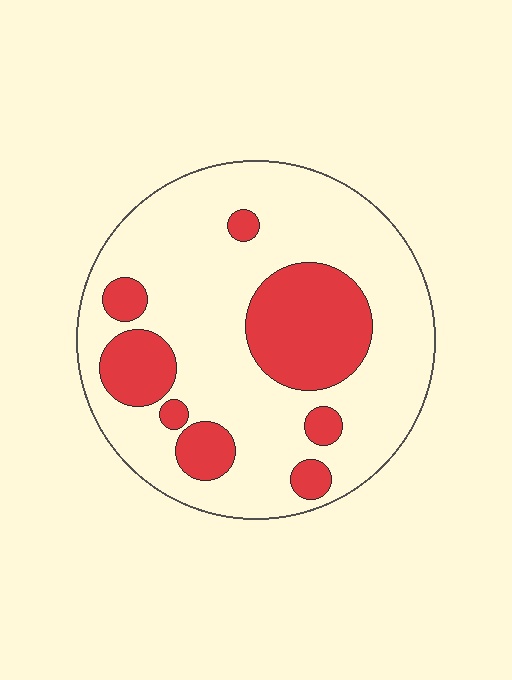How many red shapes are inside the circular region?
8.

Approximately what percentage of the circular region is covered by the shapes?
Approximately 25%.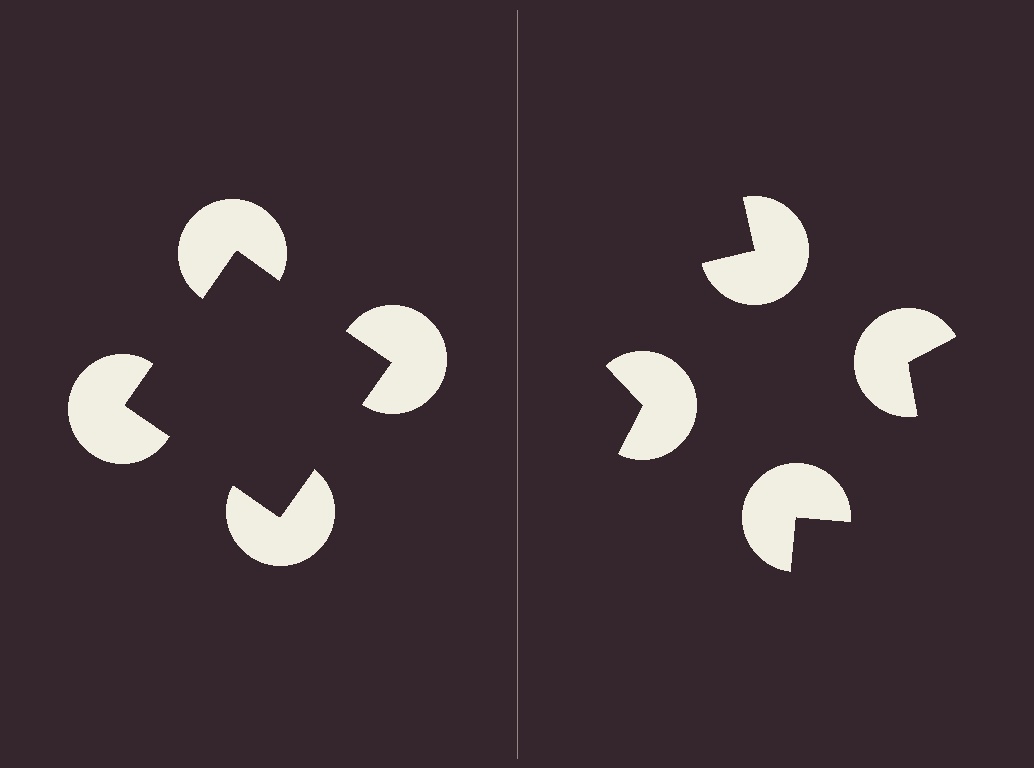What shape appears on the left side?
An illusory square.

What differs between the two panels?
The pac-man discs are positioned identically on both sides; only the wedge orientations differ. On the left they align to a square; on the right they are misaligned.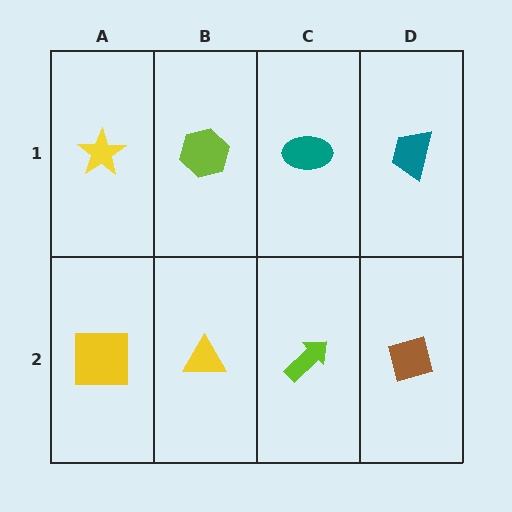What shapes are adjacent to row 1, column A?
A yellow square (row 2, column A), a lime hexagon (row 1, column B).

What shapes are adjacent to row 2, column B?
A lime hexagon (row 1, column B), a yellow square (row 2, column A), a lime arrow (row 2, column C).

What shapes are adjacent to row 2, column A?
A yellow star (row 1, column A), a yellow triangle (row 2, column B).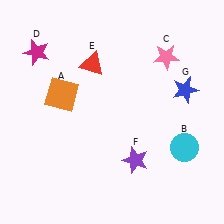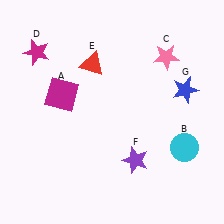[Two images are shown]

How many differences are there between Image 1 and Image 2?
There is 1 difference between the two images.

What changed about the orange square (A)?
In Image 1, A is orange. In Image 2, it changed to magenta.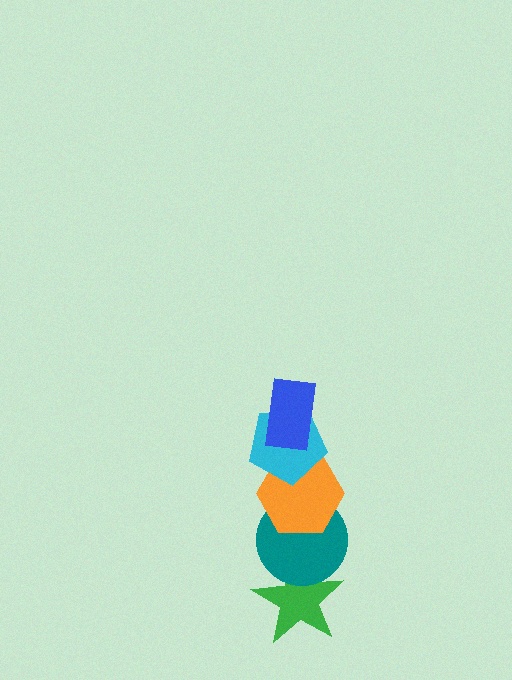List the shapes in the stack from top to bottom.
From top to bottom: the blue rectangle, the cyan pentagon, the orange hexagon, the teal circle, the green star.